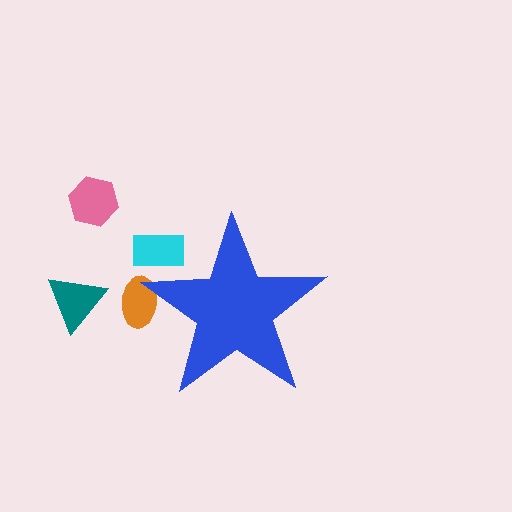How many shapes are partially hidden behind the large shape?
2 shapes are partially hidden.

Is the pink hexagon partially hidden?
No, the pink hexagon is fully visible.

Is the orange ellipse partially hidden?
Yes, the orange ellipse is partially hidden behind the blue star.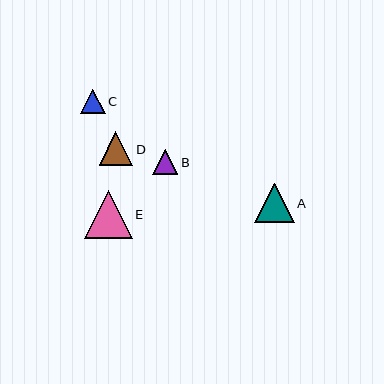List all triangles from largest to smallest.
From largest to smallest: E, A, D, B, C.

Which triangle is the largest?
Triangle E is the largest with a size of approximately 48 pixels.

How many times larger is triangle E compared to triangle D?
Triangle E is approximately 1.4 times the size of triangle D.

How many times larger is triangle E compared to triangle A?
Triangle E is approximately 1.2 times the size of triangle A.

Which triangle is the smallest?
Triangle C is the smallest with a size of approximately 24 pixels.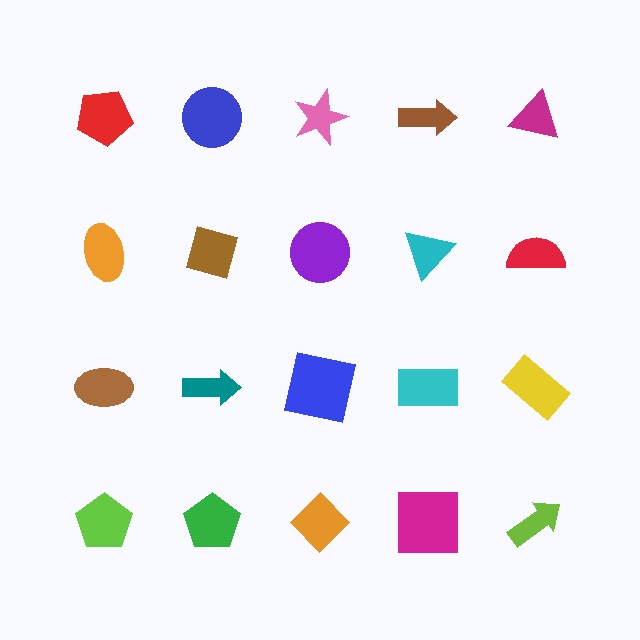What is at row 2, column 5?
A red semicircle.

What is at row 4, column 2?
A green pentagon.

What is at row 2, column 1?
An orange ellipse.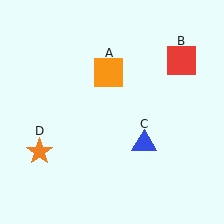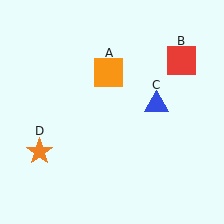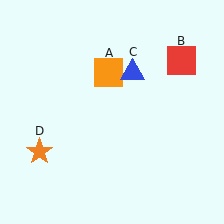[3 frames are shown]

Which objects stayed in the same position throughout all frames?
Orange square (object A) and red square (object B) and orange star (object D) remained stationary.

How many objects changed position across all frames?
1 object changed position: blue triangle (object C).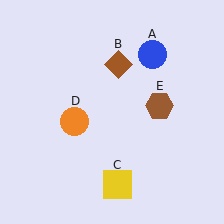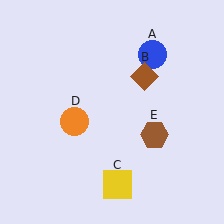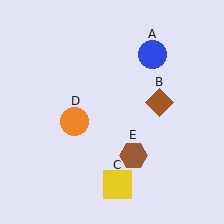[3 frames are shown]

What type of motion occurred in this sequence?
The brown diamond (object B), brown hexagon (object E) rotated clockwise around the center of the scene.